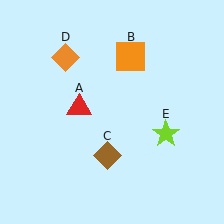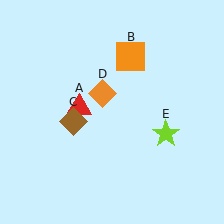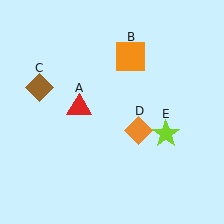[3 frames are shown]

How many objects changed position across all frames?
2 objects changed position: brown diamond (object C), orange diamond (object D).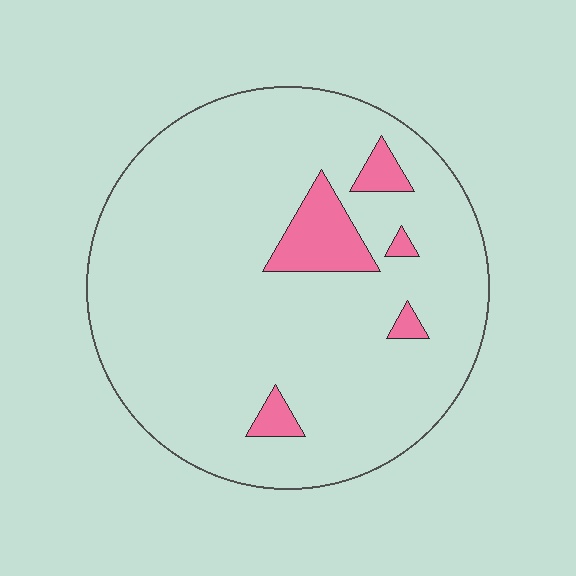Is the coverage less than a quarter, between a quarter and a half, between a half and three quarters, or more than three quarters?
Less than a quarter.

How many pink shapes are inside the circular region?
5.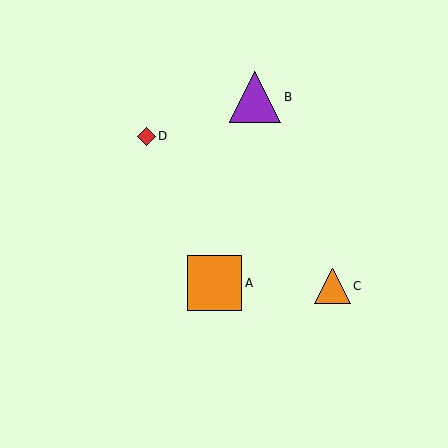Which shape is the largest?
The orange square (labeled A) is the largest.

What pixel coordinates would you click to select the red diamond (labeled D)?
Click at (146, 136) to select the red diamond D.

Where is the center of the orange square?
The center of the orange square is at (215, 283).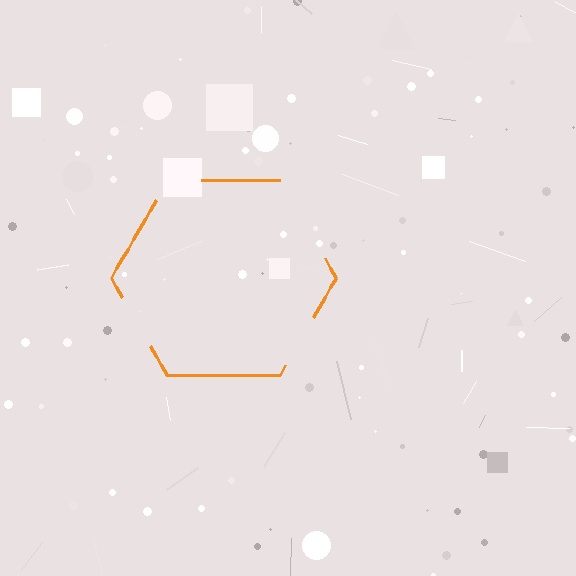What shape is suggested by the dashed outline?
The dashed outline suggests a hexagon.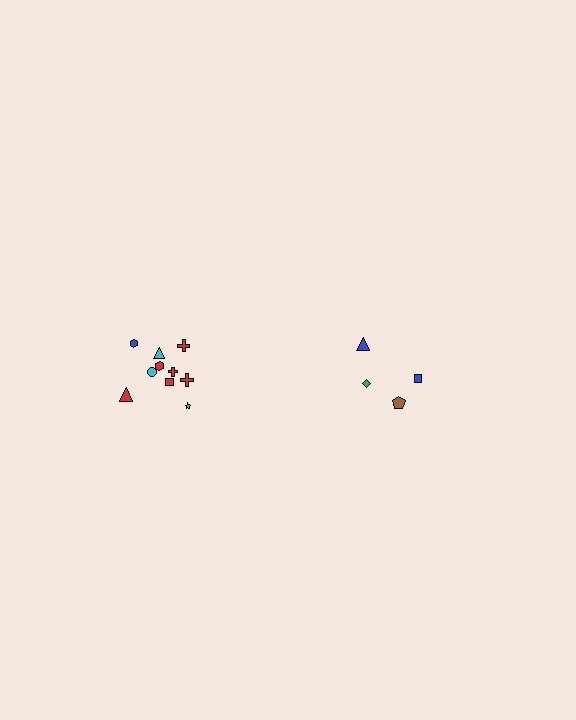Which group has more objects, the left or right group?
The left group.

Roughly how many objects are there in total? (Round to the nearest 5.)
Roughly 15 objects in total.